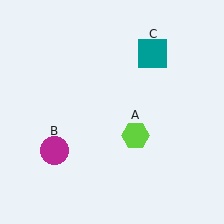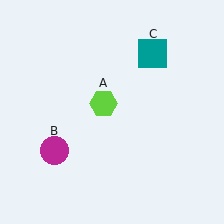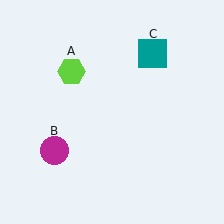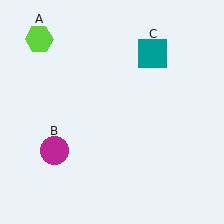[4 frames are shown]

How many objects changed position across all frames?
1 object changed position: lime hexagon (object A).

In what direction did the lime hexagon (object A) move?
The lime hexagon (object A) moved up and to the left.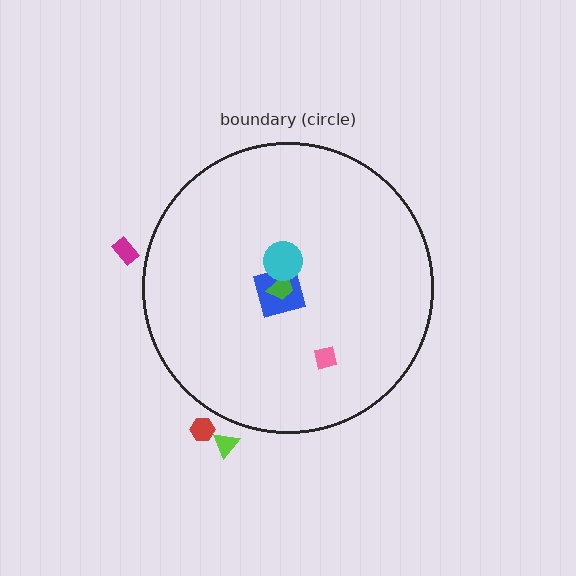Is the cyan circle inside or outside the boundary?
Inside.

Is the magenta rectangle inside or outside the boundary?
Outside.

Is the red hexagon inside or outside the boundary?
Outside.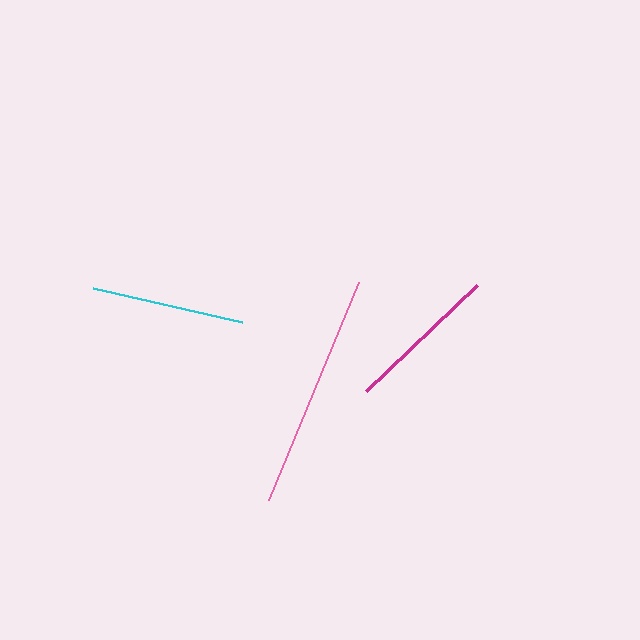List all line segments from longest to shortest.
From longest to shortest: pink, cyan, magenta.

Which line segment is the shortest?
The magenta line is the shortest at approximately 153 pixels.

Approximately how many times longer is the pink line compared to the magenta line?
The pink line is approximately 1.5 times the length of the magenta line.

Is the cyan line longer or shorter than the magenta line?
The cyan line is longer than the magenta line.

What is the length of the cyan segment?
The cyan segment is approximately 153 pixels long.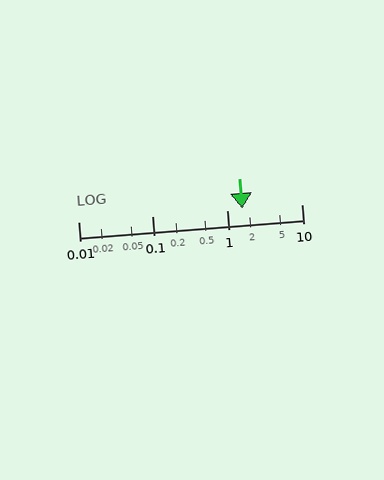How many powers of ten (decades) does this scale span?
The scale spans 3 decades, from 0.01 to 10.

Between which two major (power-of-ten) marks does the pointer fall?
The pointer is between 1 and 10.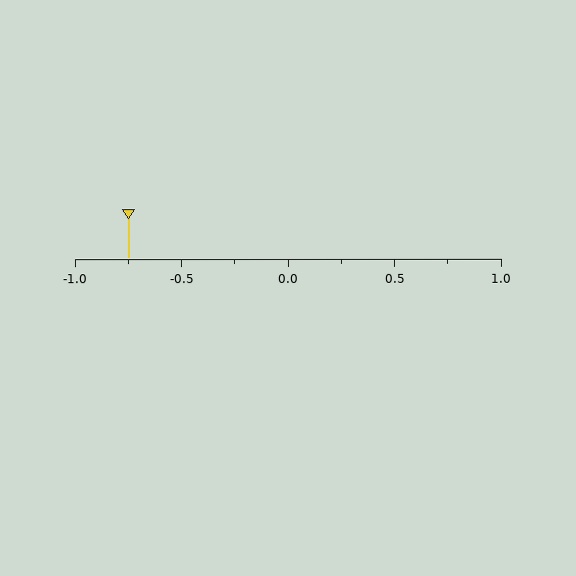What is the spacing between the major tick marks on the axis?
The major ticks are spaced 0.5 apart.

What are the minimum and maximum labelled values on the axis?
The axis runs from -1.0 to 1.0.